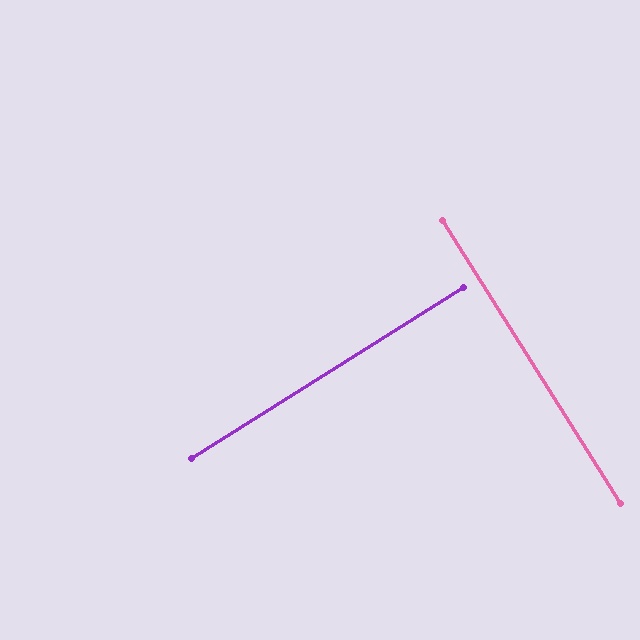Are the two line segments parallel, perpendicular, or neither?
Perpendicular — they meet at approximately 90°.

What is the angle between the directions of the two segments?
Approximately 90 degrees.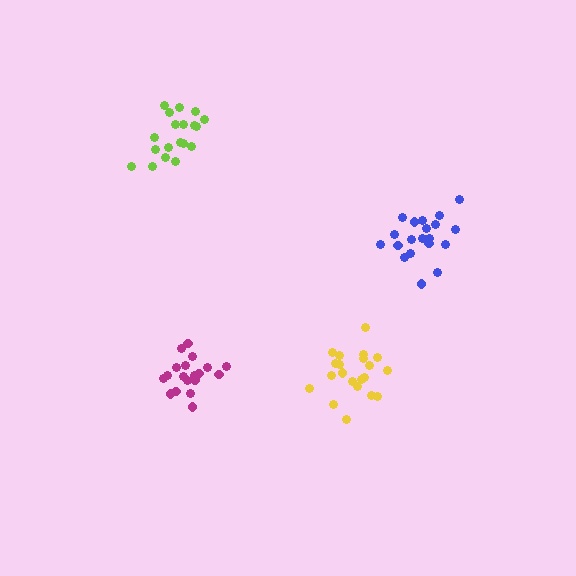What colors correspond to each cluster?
The clusters are colored: yellow, lime, blue, magenta.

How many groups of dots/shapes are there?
There are 4 groups.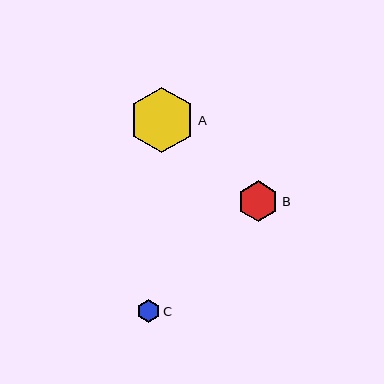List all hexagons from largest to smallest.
From largest to smallest: A, B, C.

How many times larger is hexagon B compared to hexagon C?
Hexagon B is approximately 1.8 times the size of hexagon C.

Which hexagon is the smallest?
Hexagon C is the smallest with a size of approximately 23 pixels.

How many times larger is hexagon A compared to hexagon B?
Hexagon A is approximately 1.6 times the size of hexagon B.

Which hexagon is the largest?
Hexagon A is the largest with a size of approximately 66 pixels.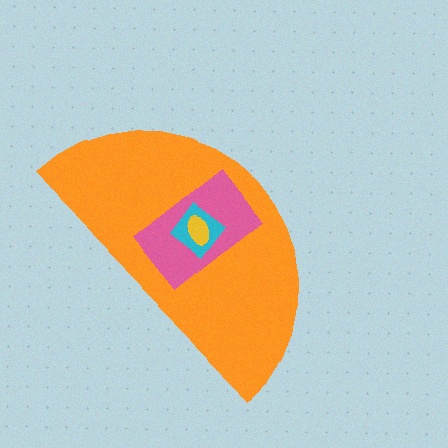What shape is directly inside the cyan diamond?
The yellow ellipse.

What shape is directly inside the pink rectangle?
The cyan diamond.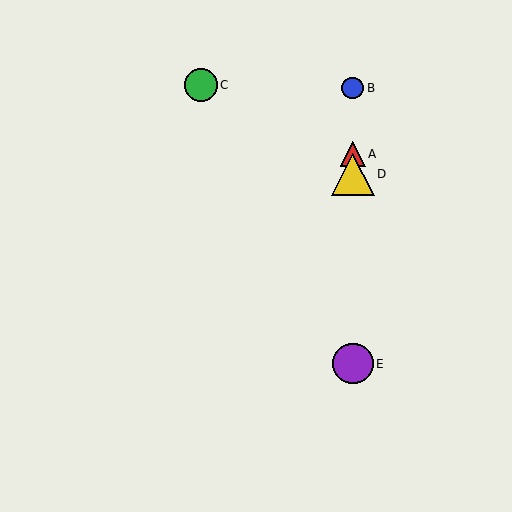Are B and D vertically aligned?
Yes, both are at x≈353.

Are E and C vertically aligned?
No, E is at x≈353 and C is at x≈201.